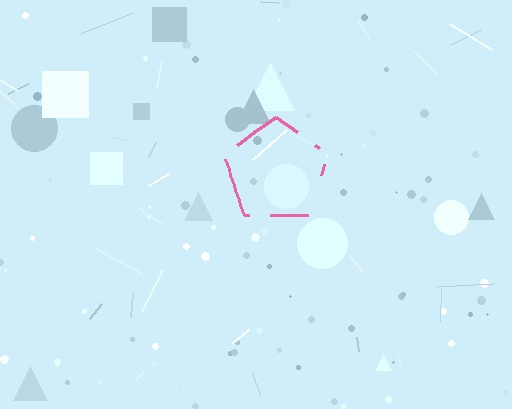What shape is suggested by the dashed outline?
The dashed outline suggests a pentagon.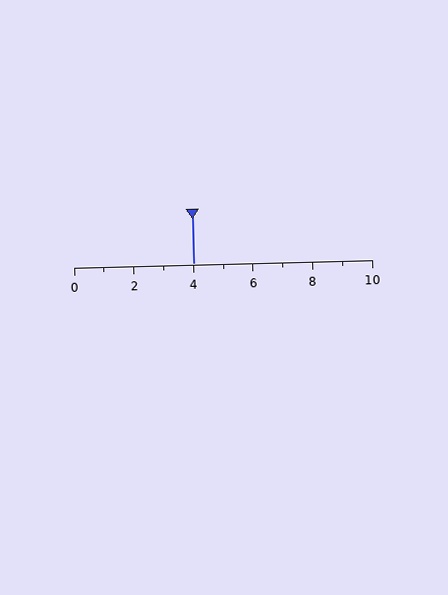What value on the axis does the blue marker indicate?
The marker indicates approximately 4.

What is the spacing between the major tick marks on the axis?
The major ticks are spaced 2 apart.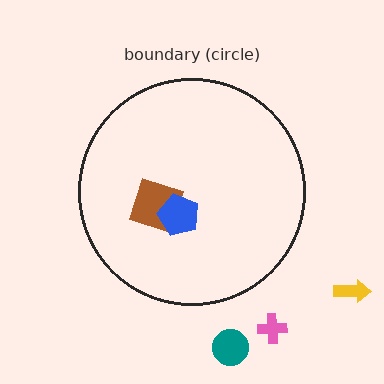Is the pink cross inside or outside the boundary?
Outside.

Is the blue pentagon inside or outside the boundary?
Inside.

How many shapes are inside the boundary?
2 inside, 3 outside.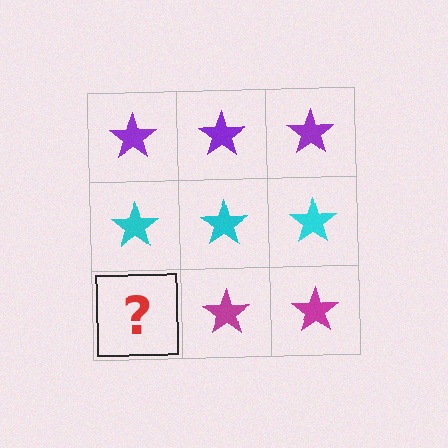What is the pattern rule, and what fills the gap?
The rule is that each row has a consistent color. The gap should be filled with a magenta star.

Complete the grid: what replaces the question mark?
The question mark should be replaced with a magenta star.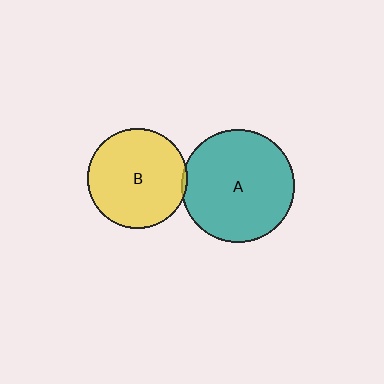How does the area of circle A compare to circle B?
Approximately 1.3 times.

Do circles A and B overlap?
Yes.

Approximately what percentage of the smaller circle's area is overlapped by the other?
Approximately 5%.